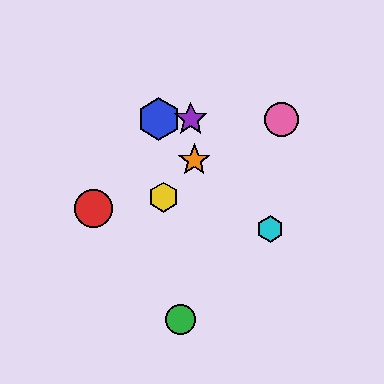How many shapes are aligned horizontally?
3 shapes (the blue hexagon, the purple star, the pink circle) are aligned horizontally.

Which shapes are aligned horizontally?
The blue hexagon, the purple star, the pink circle are aligned horizontally.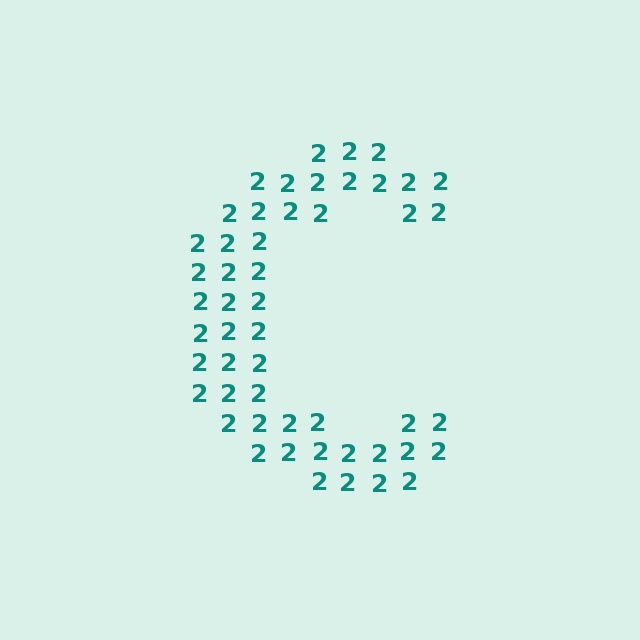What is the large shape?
The large shape is the letter C.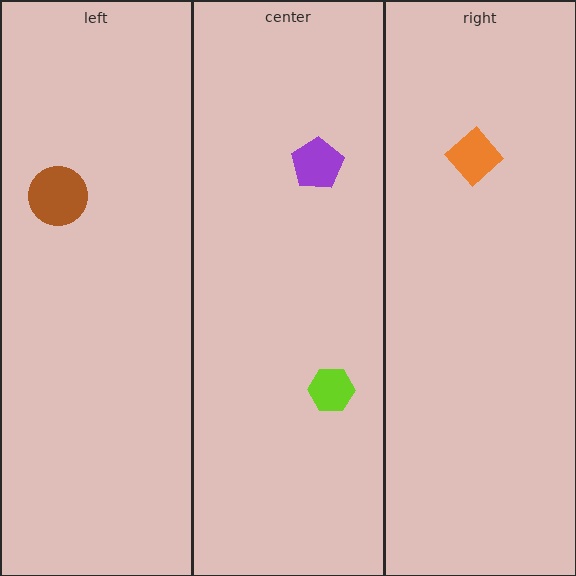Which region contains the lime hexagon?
The center region.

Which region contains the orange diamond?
The right region.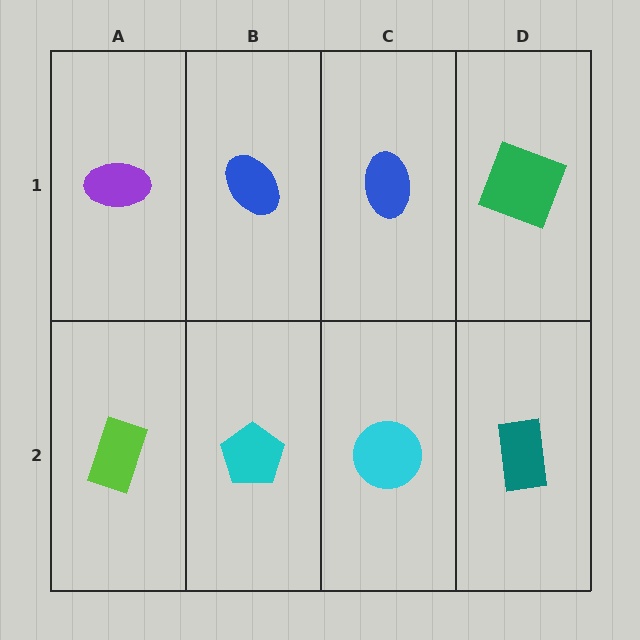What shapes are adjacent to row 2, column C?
A blue ellipse (row 1, column C), a cyan pentagon (row 2, column B), a teal rectangle (row 2, column D).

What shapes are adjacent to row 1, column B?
A cyan pentagon (row 2, column B), a purple ellipse (row 1, column A), a blue ellipse (row 1, column C).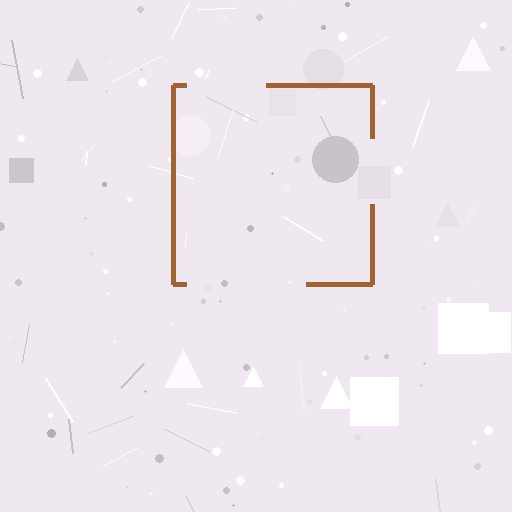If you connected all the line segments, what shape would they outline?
They would outline a square.